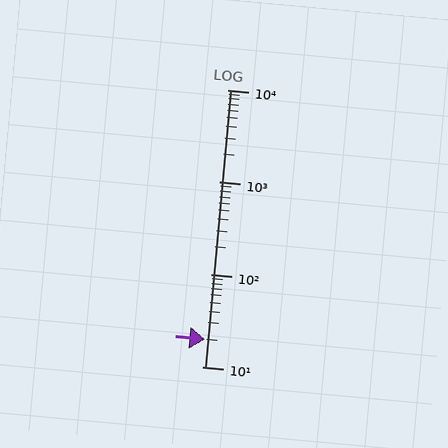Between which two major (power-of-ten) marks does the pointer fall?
The pointer is between 10 and 100.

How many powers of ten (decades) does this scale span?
The scale spans 3 decades, from 10 to 10000.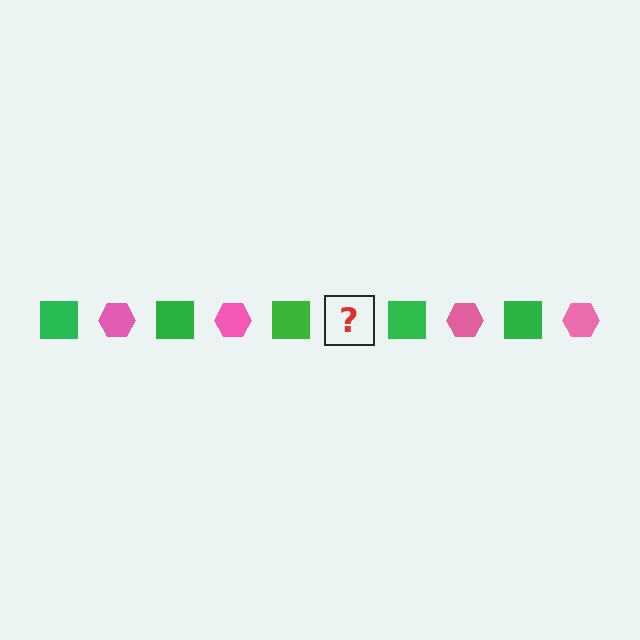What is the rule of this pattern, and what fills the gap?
The rule is that the pattern alternates between green square and pink hexagon. The gap should be filled with a pink hexagon.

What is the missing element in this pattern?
The missing element is a pink hexagon.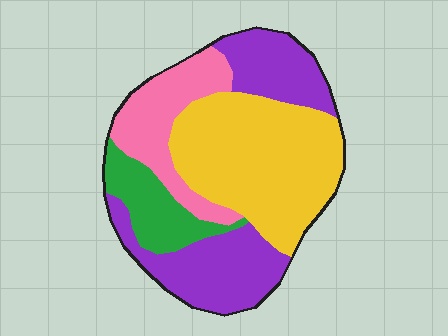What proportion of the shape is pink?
Pink takes up less than a quarter of the shape.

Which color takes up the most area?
Yellow, at roughly 40%.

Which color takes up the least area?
Green, at roughly 10%.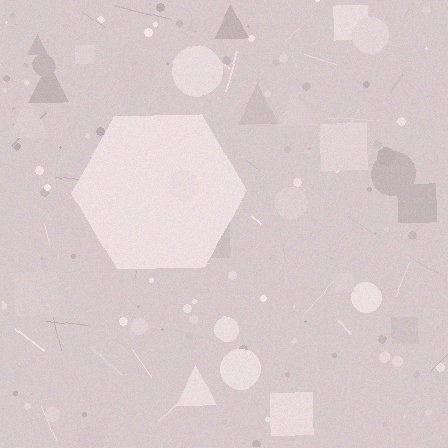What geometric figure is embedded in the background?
A hexagon is embedded in the background.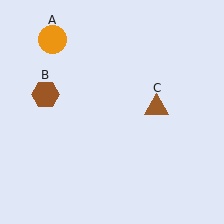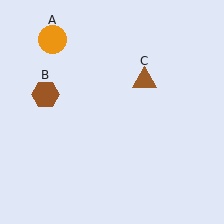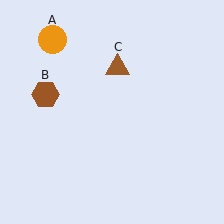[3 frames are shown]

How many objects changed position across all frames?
1 object changed position: brown triangle (object C).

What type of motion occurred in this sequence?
The brown triangle (object C) rotated counterclockwise around the center of the scene.